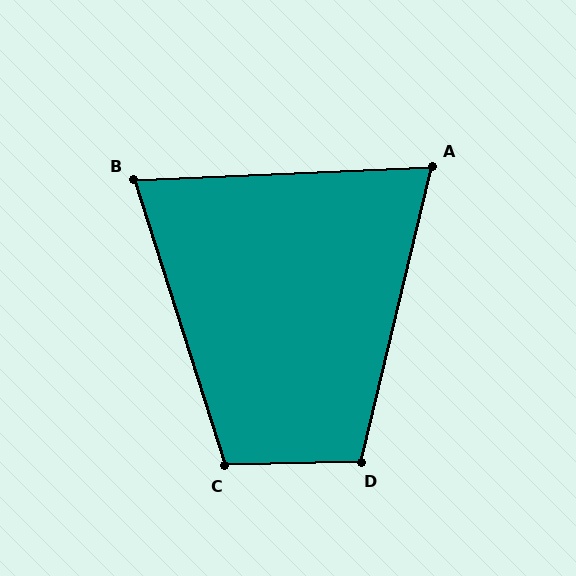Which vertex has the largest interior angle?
C, at approximately 106 degrees.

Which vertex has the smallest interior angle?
A, at approximately 74 degrees.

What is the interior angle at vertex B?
Approximately 75 degrees (acute).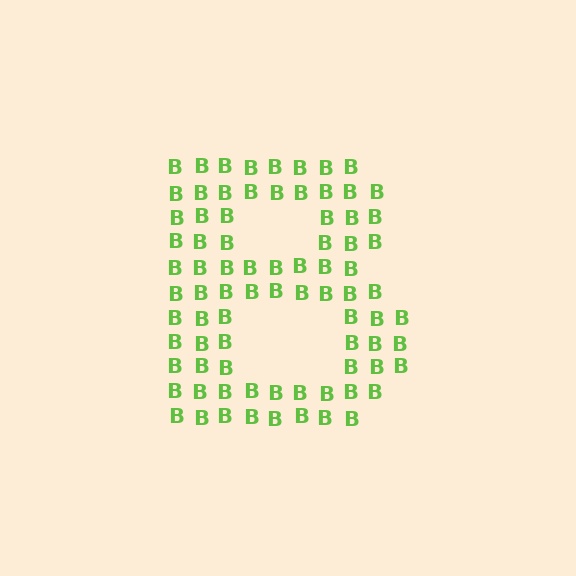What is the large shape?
The large shape is the letter B.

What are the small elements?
The small elements are letter B's.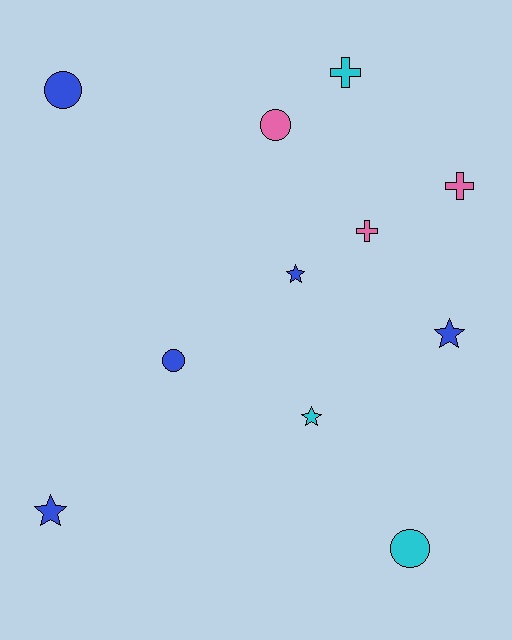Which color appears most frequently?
Blue, with 5 objects.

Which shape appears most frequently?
Star, with 4 objects.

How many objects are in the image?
There are 11 objects.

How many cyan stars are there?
There is 1 cyan star.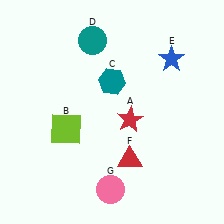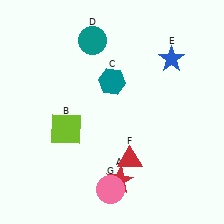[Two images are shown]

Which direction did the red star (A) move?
The red star (A) moved down.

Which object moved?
The red star (A) moved down.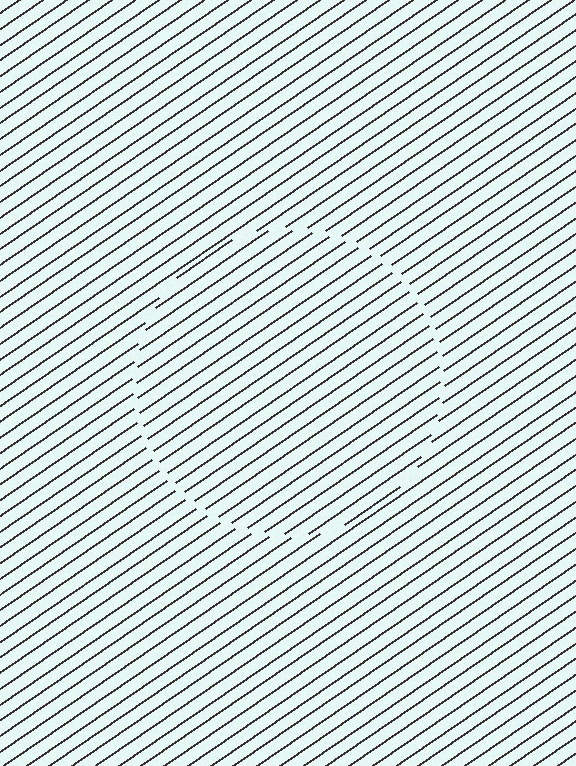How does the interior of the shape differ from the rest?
The interior of the shape contains the same grating, shifted by half a period — the contour is defined by the phase discontinuity where line-ends from the inner and outer gratings abut.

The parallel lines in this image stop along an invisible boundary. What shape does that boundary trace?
An illusory circle. The interior of the shape contains the same grating, shifted by half a period — the contour is defined by the phase discontinuity where line-ends from the inner and outer gratings abut.